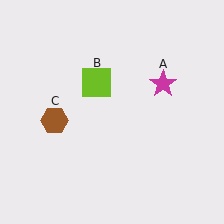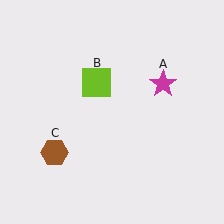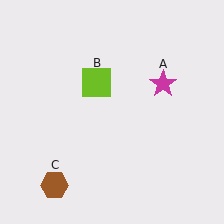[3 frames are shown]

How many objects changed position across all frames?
1 object changed position: brown hexagon (object C).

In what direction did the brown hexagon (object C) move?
The brown hexagon (object C) moved down.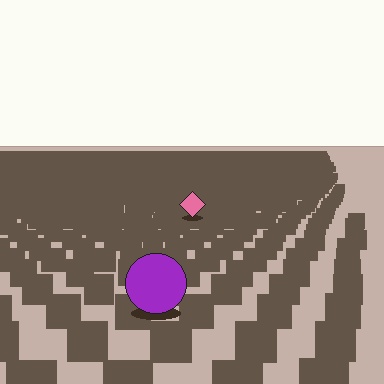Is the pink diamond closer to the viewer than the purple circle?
No. The purple circle is closer — you can tell from the texture gradient: the ground texture is coarser near it.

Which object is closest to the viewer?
The purple circle is closest. The texture marks near it are larger and more spread out.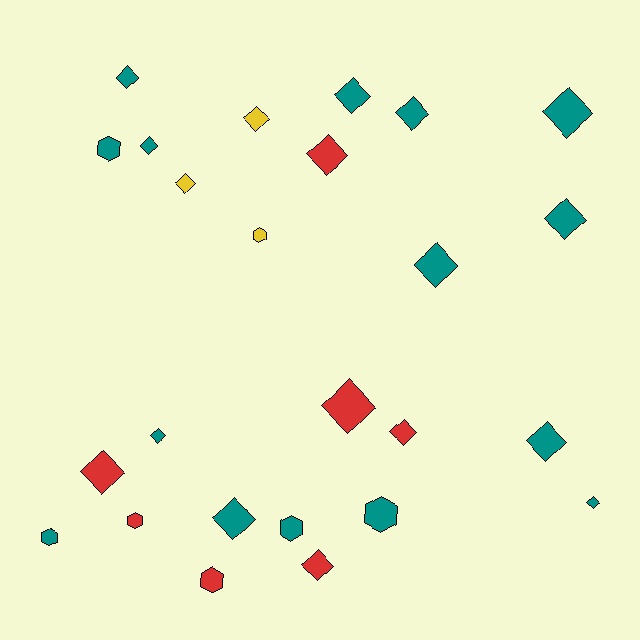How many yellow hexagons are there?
There is 1 yellow hexagon.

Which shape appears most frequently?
Diamond, with 18 objects.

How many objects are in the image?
There are 25 objects.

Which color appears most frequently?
Teal, with 15 objects.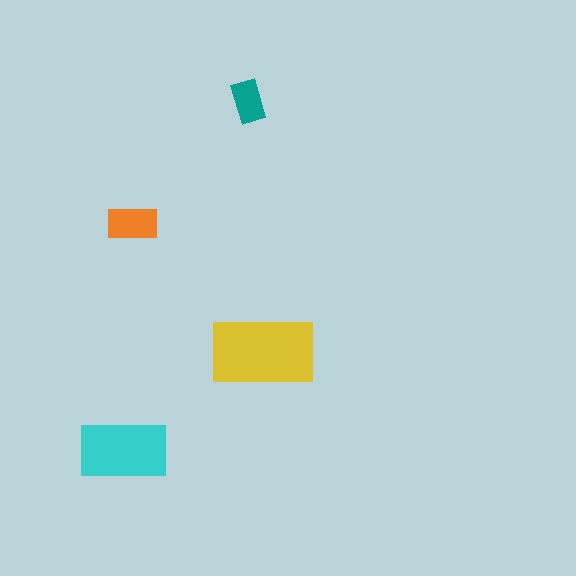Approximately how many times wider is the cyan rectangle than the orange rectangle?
About 2 times wider.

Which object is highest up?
The teal rectangle is topmost.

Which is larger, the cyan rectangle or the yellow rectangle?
The yellow one.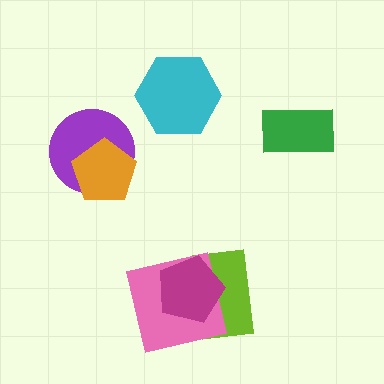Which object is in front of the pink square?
The magenta pentagon is in front of the pink square.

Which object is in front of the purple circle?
The orange pentagon is in front of the purple circle.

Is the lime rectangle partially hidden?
Yes, it is partially covered by another shape.